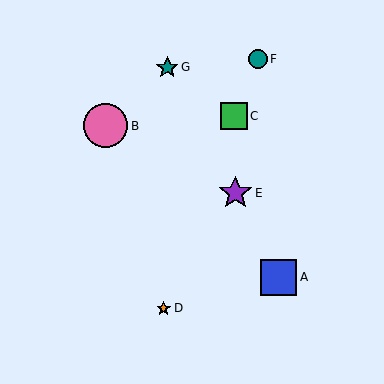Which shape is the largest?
The pink circle (labeled B) is the largest.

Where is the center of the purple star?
The center of the purple star is at (235, 193).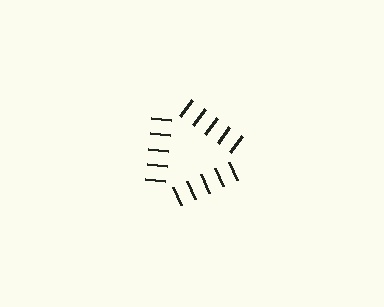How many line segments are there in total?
15 — 5 along each of the 3 edges.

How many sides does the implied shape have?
3 sides — the line-ends trace a triangle.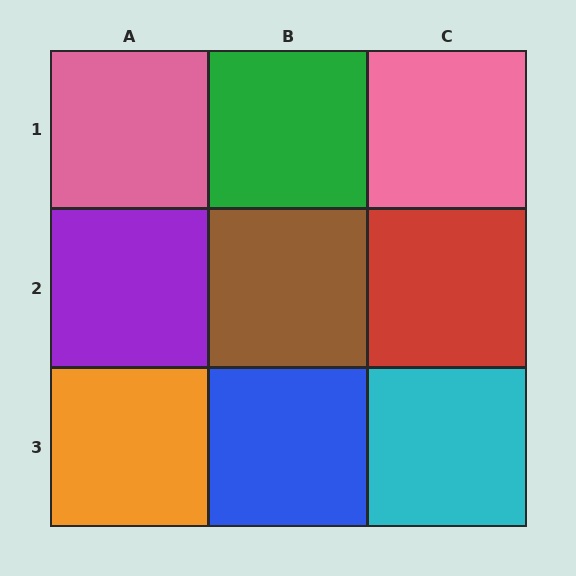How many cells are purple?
1 cell is purple.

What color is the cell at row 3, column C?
Cyan.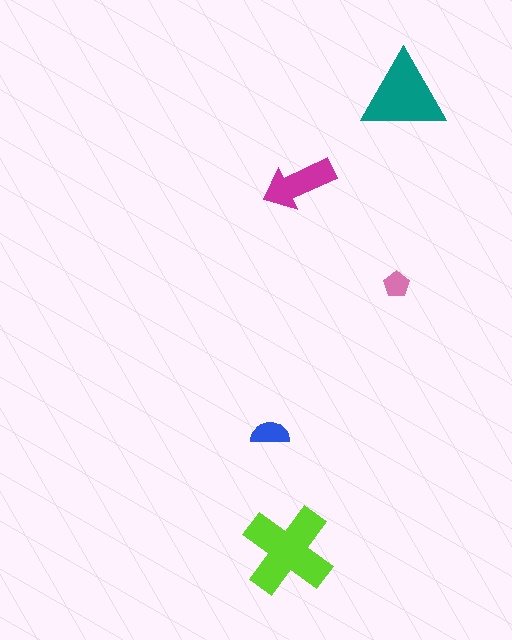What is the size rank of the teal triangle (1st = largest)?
2nd.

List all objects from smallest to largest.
The pink pentagon, the blue semicircle, the magenta arrow, the teal triangle, the lime cross.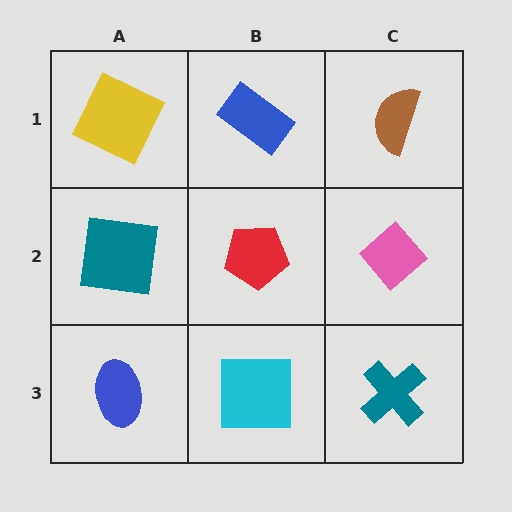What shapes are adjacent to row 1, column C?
A pink diamond (row 2, column C), a blue rectangle (row 1, column B).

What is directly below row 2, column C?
A teal cross.